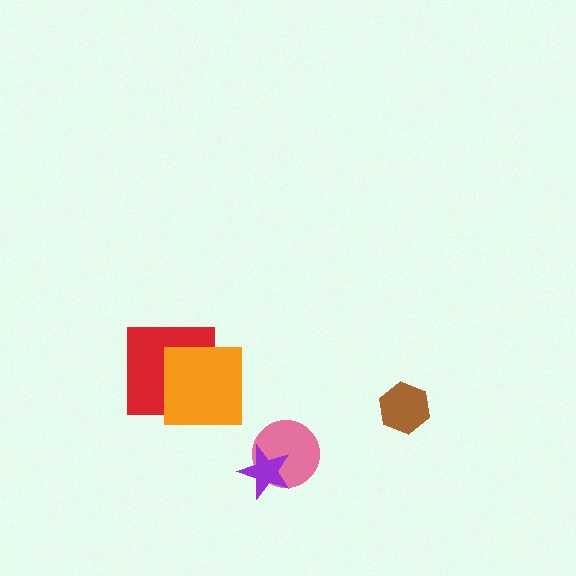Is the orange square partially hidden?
No, no other shape covers it.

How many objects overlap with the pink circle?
1 object overlaps with the pink circle.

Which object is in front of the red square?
The orange square is in front of the red square.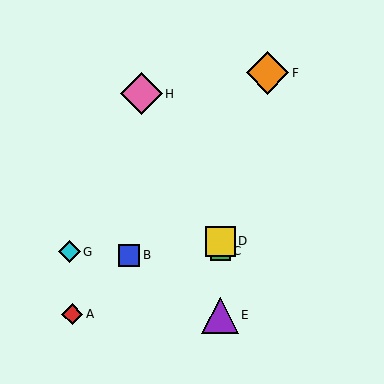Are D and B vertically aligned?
No, D is at x≈220 and B is at x≈129.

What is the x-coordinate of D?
Object D is at x≈220.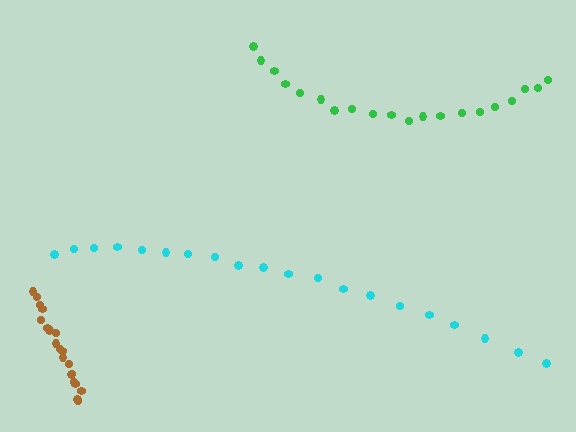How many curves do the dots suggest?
There are 3 distinct paths.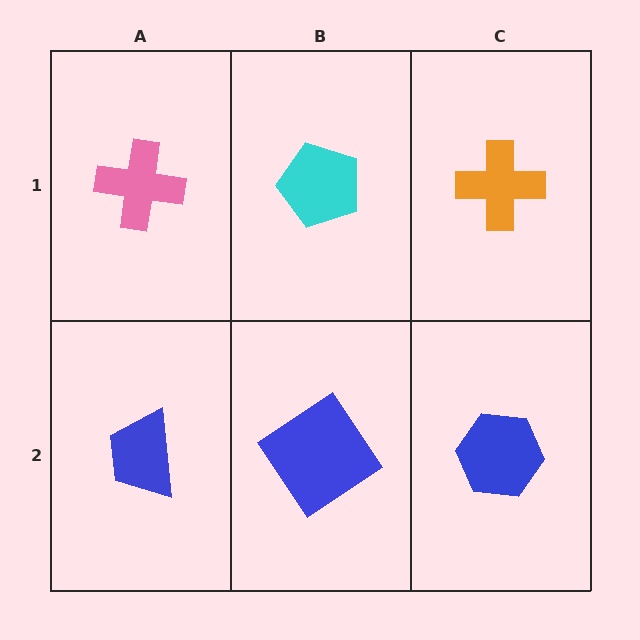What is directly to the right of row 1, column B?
An orange cross.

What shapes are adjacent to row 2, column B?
A cyan pentagon (row 1, column B), a blue trapezoid (row 2, column A), a blue hexagon (row 2, column C).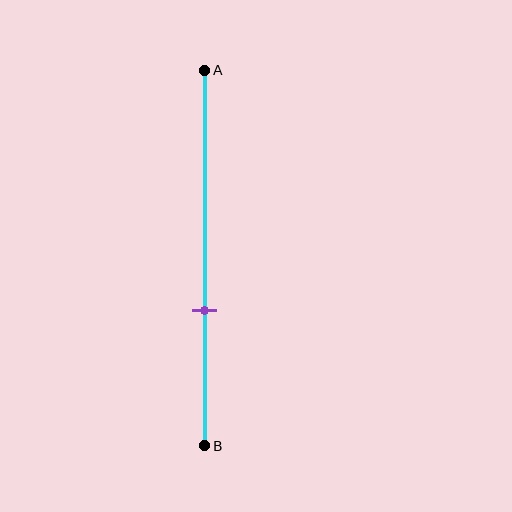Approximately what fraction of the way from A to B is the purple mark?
The purple mark is approximately 65% of the way from A to B.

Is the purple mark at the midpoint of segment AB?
No, the mark is at about 65% from A, not at the 50% midpoint.